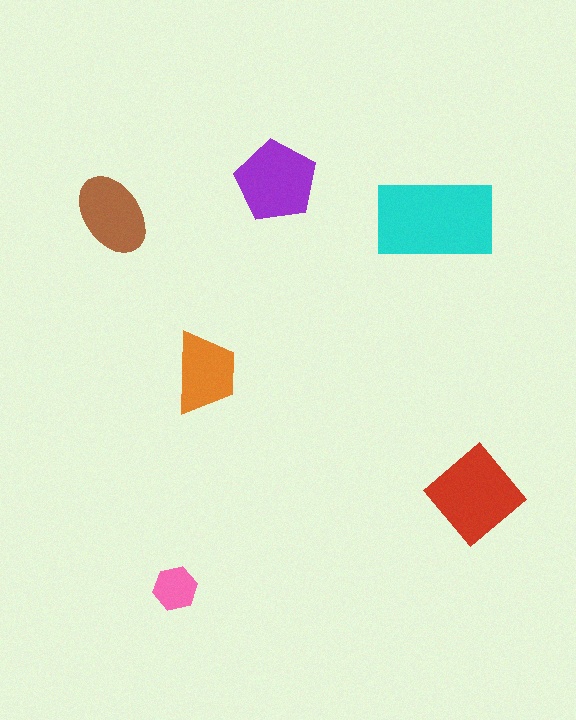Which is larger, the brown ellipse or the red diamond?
The red diamond.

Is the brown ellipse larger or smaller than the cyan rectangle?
Smaller.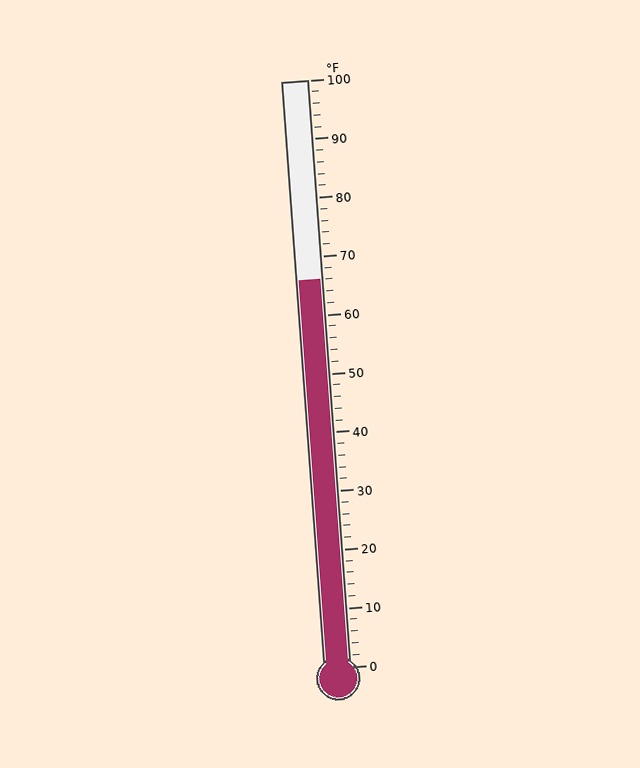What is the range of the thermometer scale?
The thermometer scale ranges from 0°F to 100°F.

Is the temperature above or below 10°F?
The temperature is above 10°F.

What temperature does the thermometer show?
The thermometer shows approximately 66°F.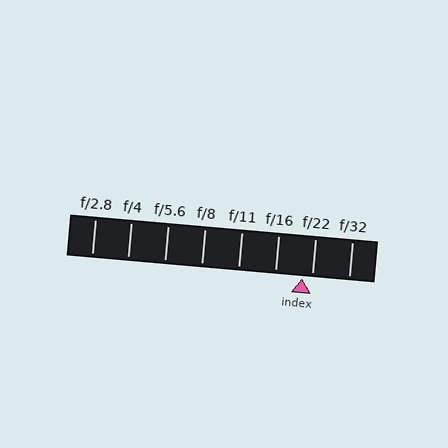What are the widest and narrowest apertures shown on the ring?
The widest aperture shown is f/2.8 and the narrowest is f/32.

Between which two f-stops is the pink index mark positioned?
The index mark is between f/16 and f/22.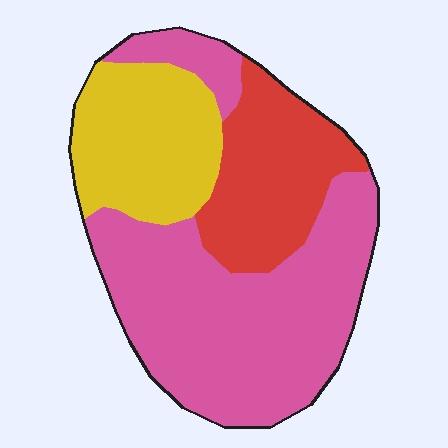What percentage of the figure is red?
Red takes up about one quarter (1/4) of the figure.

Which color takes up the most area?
Pink, at roughly 55%.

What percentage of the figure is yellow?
Yellow covers roughly 25% of the figure.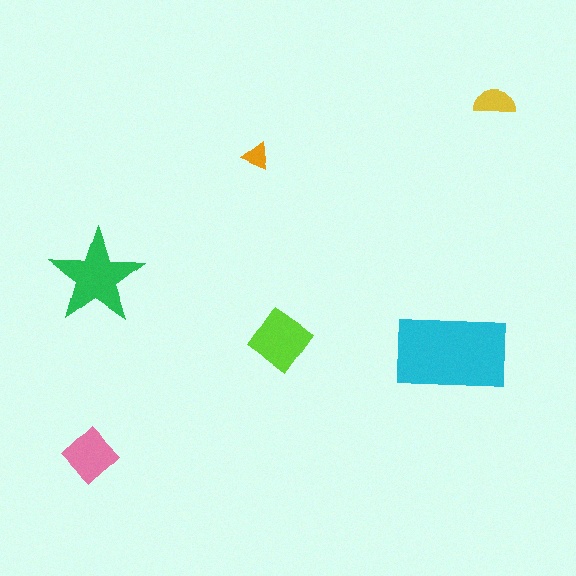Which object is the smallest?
The orange triangle.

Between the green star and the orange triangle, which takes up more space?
The green star.